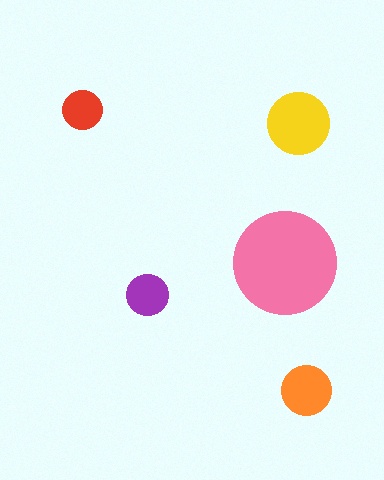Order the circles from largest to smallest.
the pink one, the yellow one, the orange one, the purple one, the red one.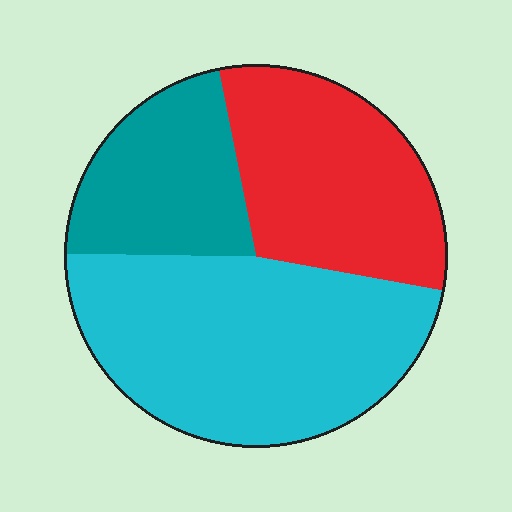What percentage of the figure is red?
Red takes up between a sixth and a third of the figure.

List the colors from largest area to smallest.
From largest to smallest: cyan, red, teal.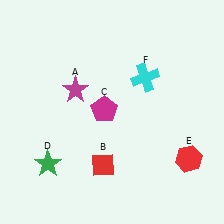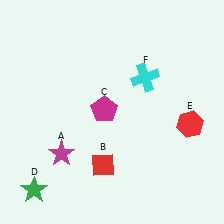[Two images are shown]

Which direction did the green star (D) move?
The green star (D) moved down.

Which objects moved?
The objects that moved are: the magenta star (A), the green star (D), the red hexagon (E).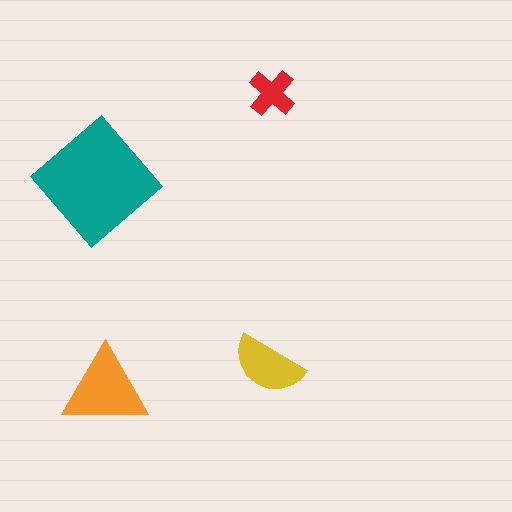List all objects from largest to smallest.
The teal diamond, the orange triangle, the yellow semicircle, the red cross.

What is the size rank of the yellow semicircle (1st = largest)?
3rd.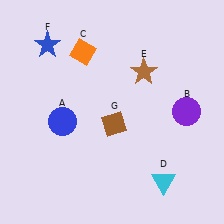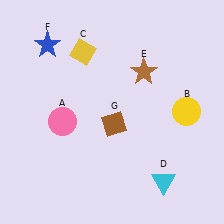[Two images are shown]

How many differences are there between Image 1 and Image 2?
There are 3 differences between the two images.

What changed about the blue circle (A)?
In Image 1, A is blue. In Image 2, it changed to pink.